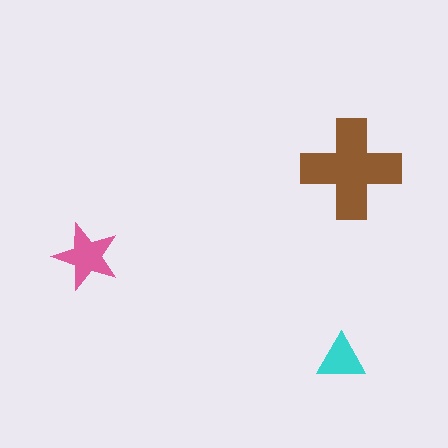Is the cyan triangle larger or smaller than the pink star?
Smaller.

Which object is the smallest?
The cyan triangle.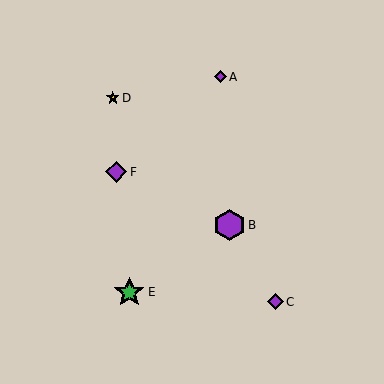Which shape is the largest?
The purple hexagon (labeled B) is the largest.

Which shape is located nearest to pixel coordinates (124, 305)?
The green star (labeled E) at (129, 292) is nearest to that location.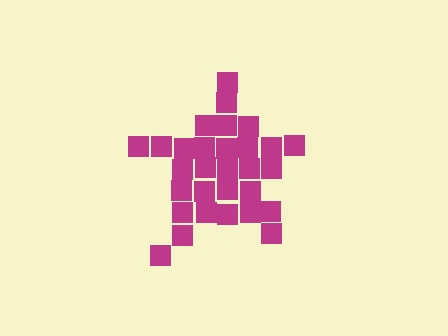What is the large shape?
The large shape is a star.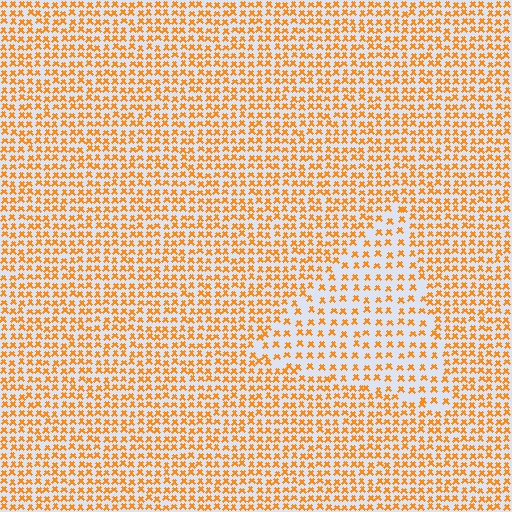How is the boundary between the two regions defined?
The boundary is defined by a change in element density (approximately 1.8x ratio). All elements are the same color, size, and shape.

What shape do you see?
I see a triangle.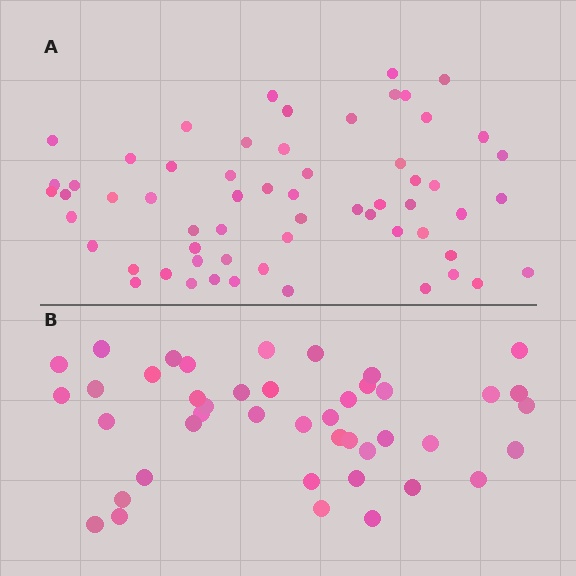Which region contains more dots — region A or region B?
Region A (the top region) has more dots.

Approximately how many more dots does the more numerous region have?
Region A has approximately 15 more dots than region B.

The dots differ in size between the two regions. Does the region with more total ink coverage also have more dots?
No. Region B has more total ink coverage because its dots are larger, but region A actually contains more individual dots. Total area can be misleading — the number of items is what matters here.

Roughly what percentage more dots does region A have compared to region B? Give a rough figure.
About 40% more.